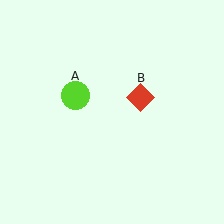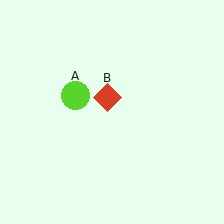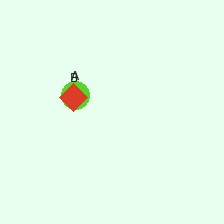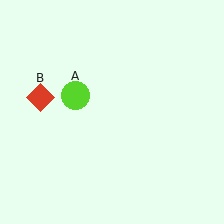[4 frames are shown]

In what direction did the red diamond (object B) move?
The red diamond (object B) moved left.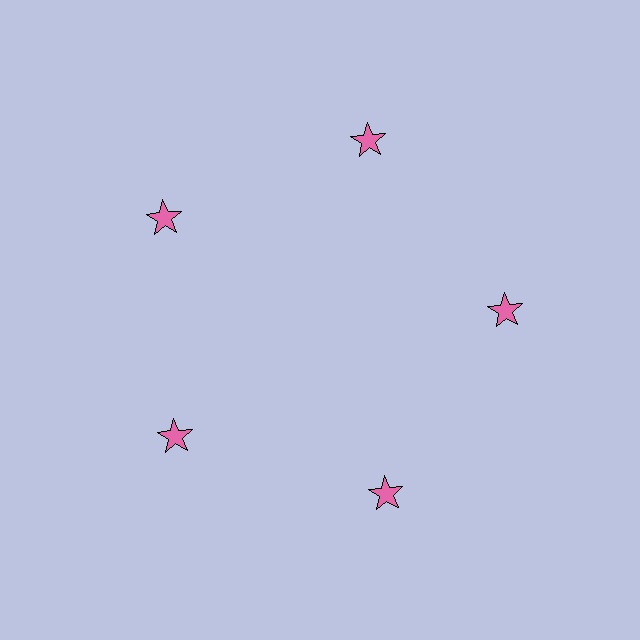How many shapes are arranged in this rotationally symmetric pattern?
There are 5 shapes, arranged in 5 groups of 1.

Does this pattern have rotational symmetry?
Yes, this pattern has 5-fold rotational symmetry. It looks the same after rotating 72 degrees around the center.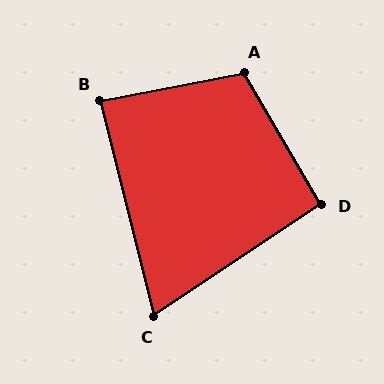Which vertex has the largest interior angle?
A, at approximately 110 degrees.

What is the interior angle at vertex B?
Approximately 87 degrees (approximately right).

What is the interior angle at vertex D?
Approximately 93 degrees (approximately right).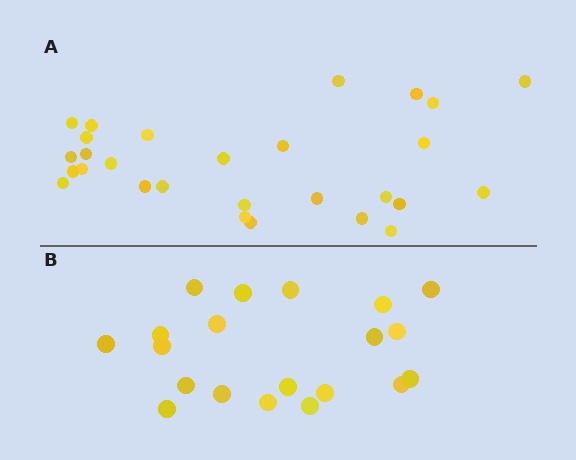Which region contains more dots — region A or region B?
Region A (the top region) has more dots.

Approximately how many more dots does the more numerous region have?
Region A has roughly 8 or so more dots than region B.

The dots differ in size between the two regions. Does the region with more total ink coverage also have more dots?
No. Region B has more total ink coverage because its dots are larger, but region A actually contains more individual dots. Total area can be misleading — the number of items is what matters here.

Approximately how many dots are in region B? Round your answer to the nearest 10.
About 20 dots.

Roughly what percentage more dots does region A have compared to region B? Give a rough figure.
About 40% more.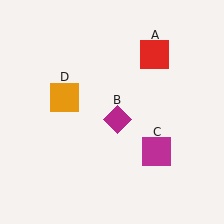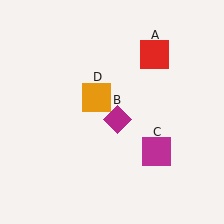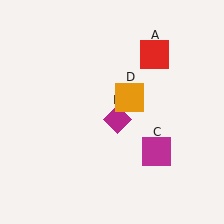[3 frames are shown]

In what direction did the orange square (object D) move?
The orange square (object D) moved right.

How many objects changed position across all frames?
1 object changed position: orange square (object D).